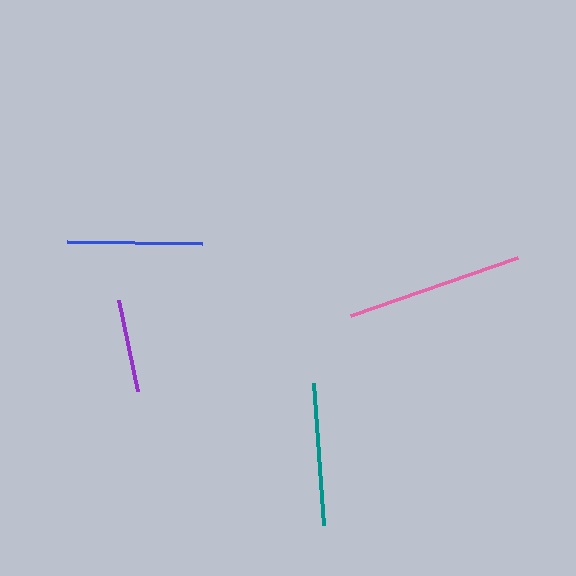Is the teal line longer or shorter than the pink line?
The pink line is longer than the teal line.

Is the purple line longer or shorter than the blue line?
The blue line is longer than the purple line.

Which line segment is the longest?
The pink line is the longest at approximately 177 pixels.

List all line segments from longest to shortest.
From longest to shortest: pink, teal, blue, purple.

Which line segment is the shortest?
The purple line is the shortest at approximately 93 pixels.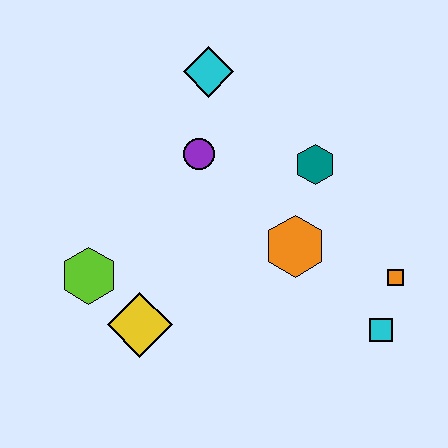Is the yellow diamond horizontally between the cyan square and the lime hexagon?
Yes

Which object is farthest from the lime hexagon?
The orange square is farthest from the lime hexagon.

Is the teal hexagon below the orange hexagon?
No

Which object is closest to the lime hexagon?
The yellow diamond is closest to the lime hexagon.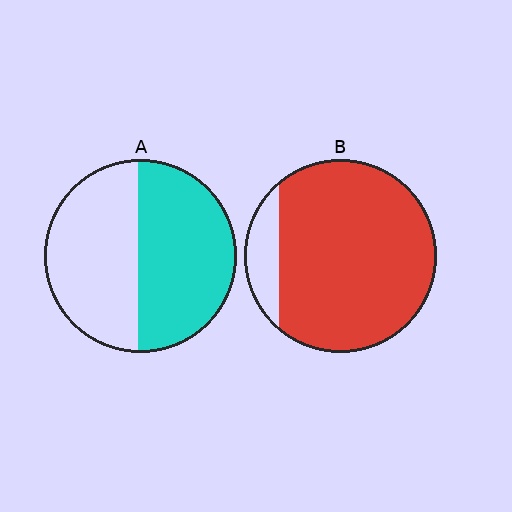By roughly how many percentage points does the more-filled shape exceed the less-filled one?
By roughly 35 percentage points (B over A).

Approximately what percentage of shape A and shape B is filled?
A is approximately 50% and B is approximately 90%.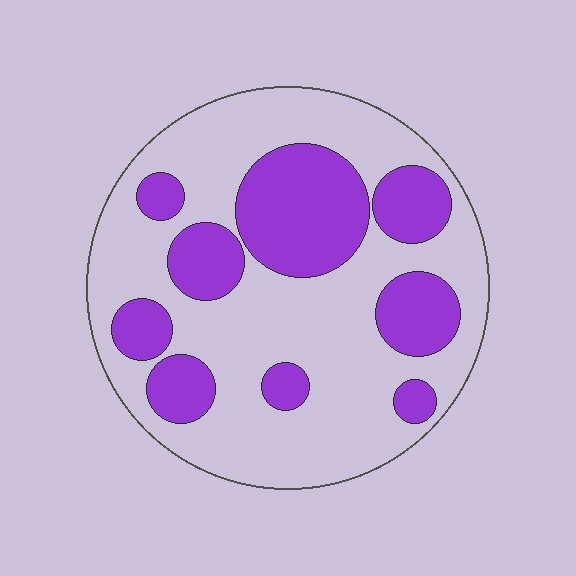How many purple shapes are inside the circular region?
9.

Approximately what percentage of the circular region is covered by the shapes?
Approximately 35%.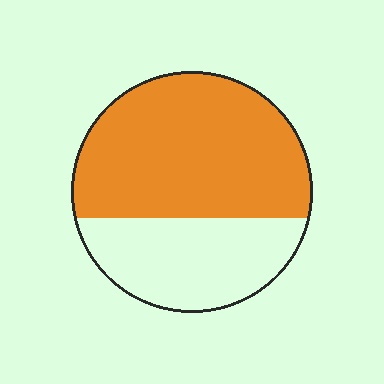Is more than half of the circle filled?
Yes.